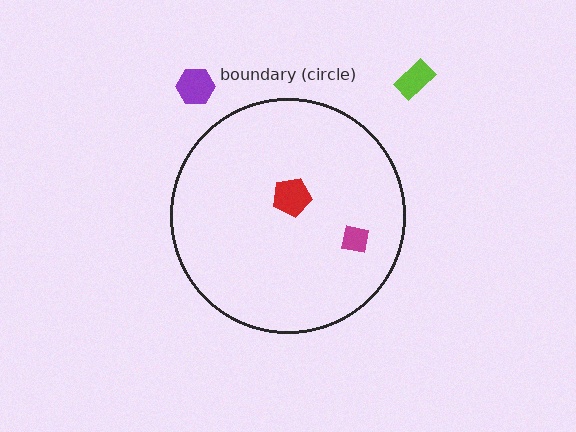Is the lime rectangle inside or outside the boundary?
Outside.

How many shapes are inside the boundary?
2 inside, 2 outside.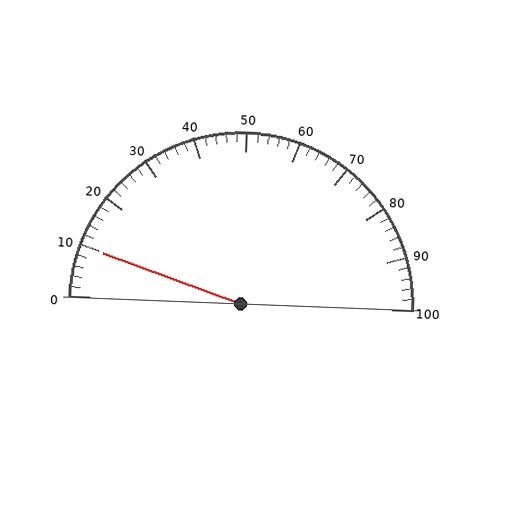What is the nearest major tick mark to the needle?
The nearest major tick mark is 10.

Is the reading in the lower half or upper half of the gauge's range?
The reading is in the lower half of the range (0 to 100).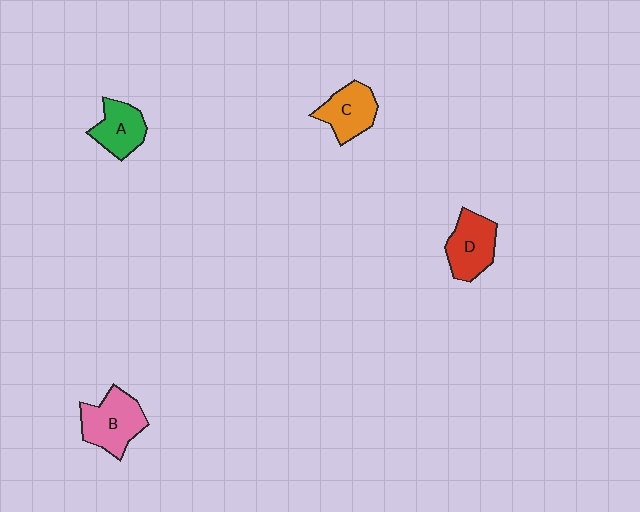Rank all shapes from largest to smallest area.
From largest to smallest: B (pink), D (red), C (orange), A (green).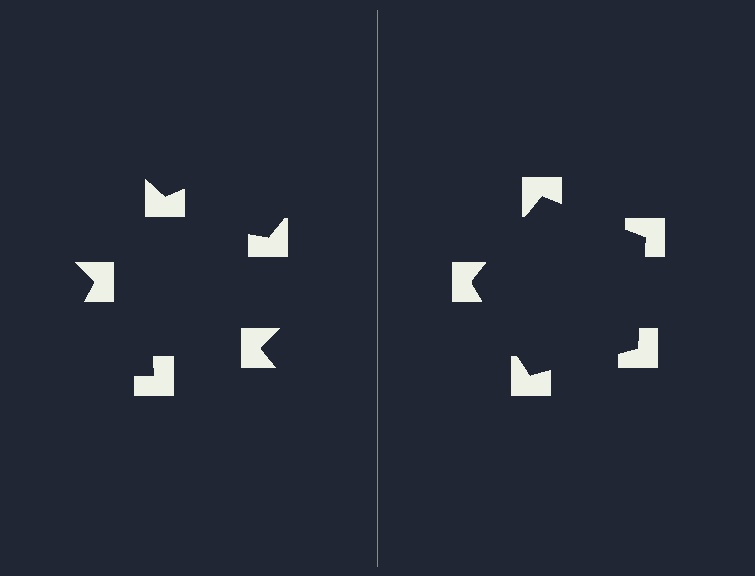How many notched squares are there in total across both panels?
10 — 5 on each side.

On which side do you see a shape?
An illusory pentagon appears on the right side. On the left side the wedge cuts are rotated, so no coherent shape forms.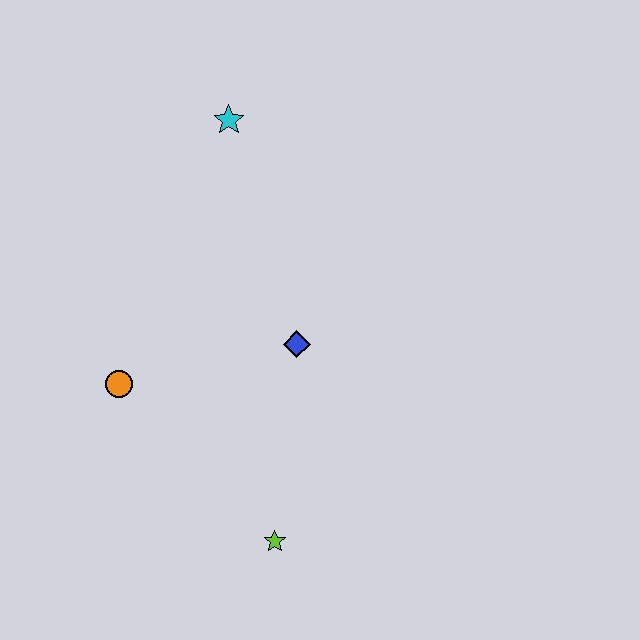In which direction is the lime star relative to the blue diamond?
The lime star is below the blue diamond.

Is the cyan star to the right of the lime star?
No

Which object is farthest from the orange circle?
The cyan star is farthest from the orange circle.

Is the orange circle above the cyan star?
No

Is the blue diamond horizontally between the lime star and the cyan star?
No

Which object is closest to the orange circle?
The blue diamond is closest to the orange circle.